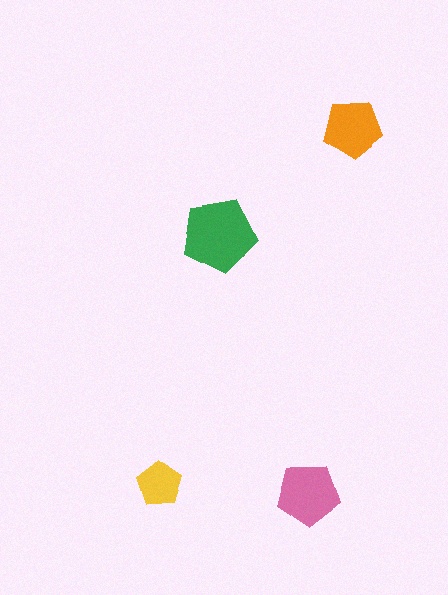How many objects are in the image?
There are 4 objects in the image.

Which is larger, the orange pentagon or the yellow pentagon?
The orange one.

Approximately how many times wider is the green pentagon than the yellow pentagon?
About 1.5 times wider.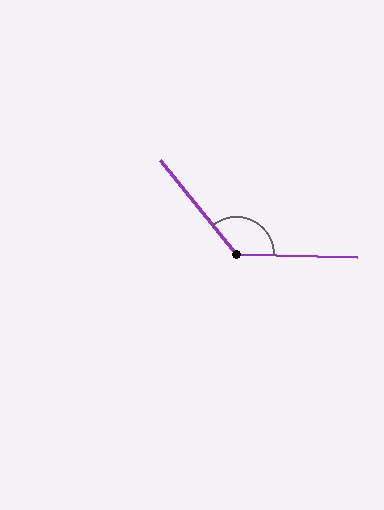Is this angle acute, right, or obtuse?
It is obtuse.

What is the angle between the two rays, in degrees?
Approximately 130 degrees.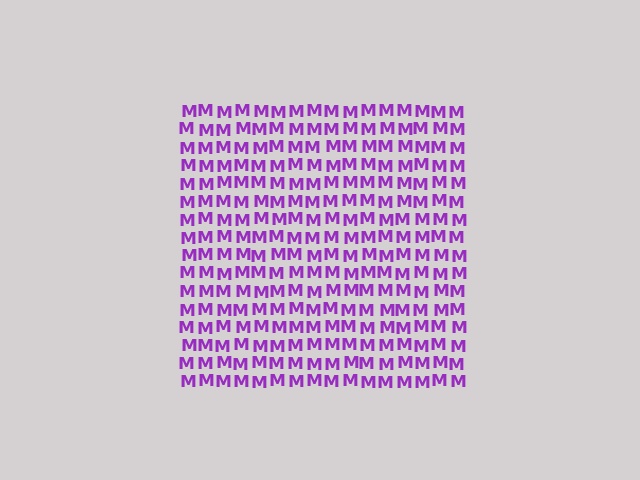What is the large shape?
The large shape is a square.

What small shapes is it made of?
It is made of small letter M's.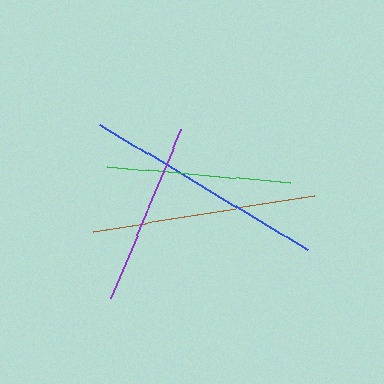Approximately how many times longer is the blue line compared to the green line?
The blue line is approximately 1.3 times the length of the green line.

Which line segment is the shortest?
The purple line is the shortest at approximately 183 pixels.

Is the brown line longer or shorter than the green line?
The brown line is longer than the green line.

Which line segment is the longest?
The blue line is the longest at approximately 241 pixels.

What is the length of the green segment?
The green segment is approximately 184 pixels long.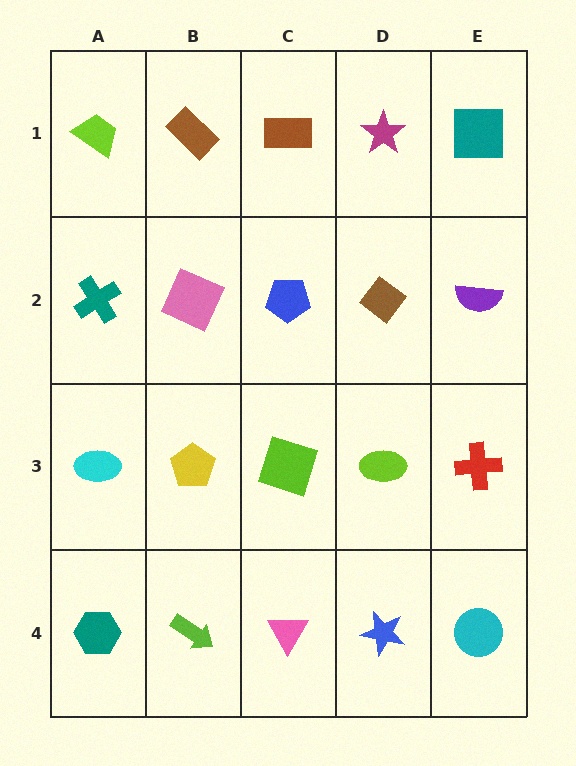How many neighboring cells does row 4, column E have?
2.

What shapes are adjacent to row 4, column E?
A red cross (row 3, column E), a blue star (row 4, column D).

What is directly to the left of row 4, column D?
A pink triangle.